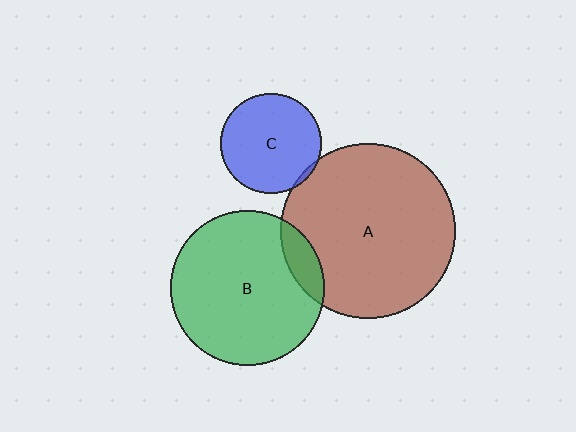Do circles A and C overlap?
Yes.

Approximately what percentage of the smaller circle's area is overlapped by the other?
Approximately 5%.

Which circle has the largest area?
Circle A (brown).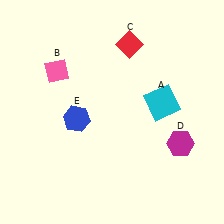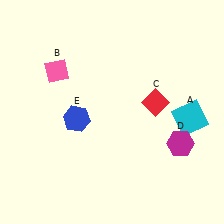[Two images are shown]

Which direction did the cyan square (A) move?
The cyan square (A) moved right.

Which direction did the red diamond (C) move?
The red diamond (C) moved down.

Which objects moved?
The objects that moved are: the cyan square (A), the red diamond (C).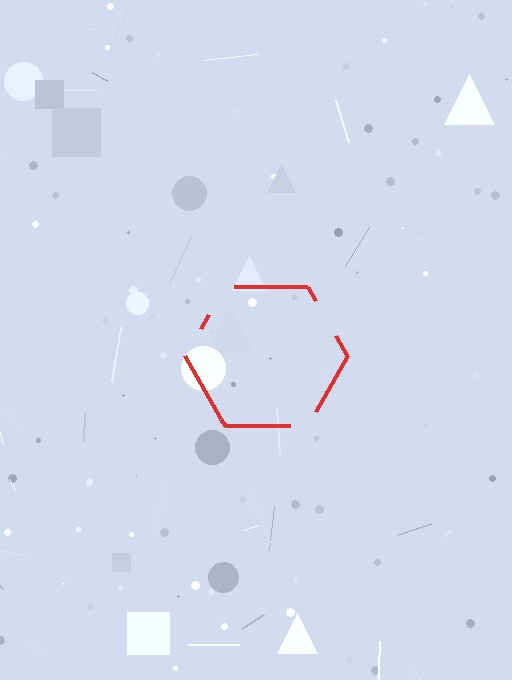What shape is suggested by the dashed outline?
The dashed outline suggests a hexagon.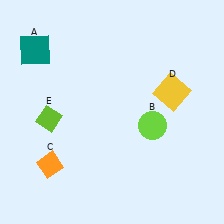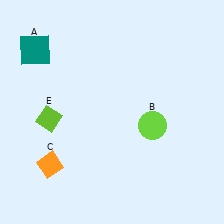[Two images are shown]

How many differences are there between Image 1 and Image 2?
There is 1 difference between the two images.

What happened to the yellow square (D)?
The yellow square (D) was removed in Image 2. It was in the top-right area of Image 1.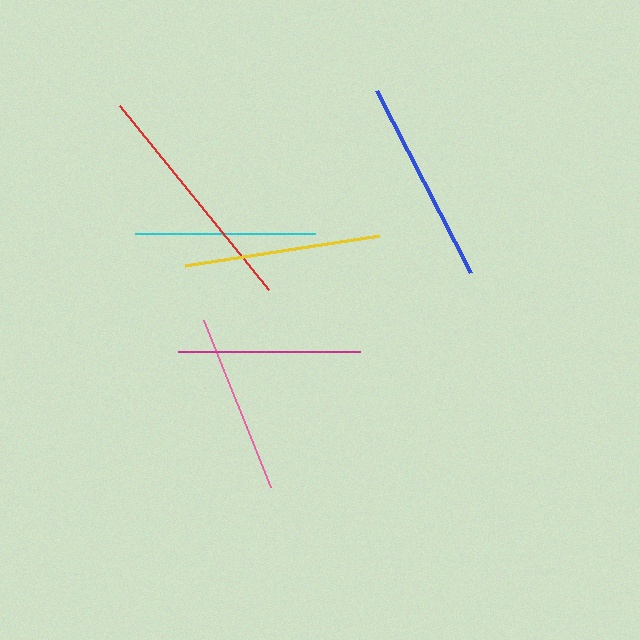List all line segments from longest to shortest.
From longest to shortest: red, blue, yellow, magenta, pink, cyan.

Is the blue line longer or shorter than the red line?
The red line is longer than the blue line.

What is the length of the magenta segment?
The magenta segment is approximately 182 pixels long.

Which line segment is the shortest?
The cyan line is the shortest at approximately 179 pixels.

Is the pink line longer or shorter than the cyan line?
The pink line is longer than the cyan line.